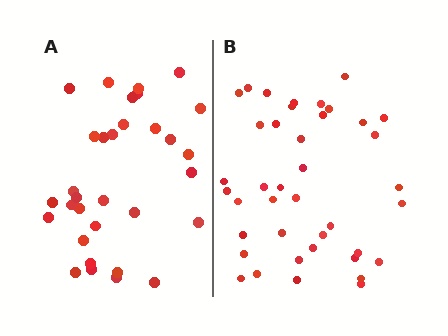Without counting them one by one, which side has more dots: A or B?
Region B (the right region) has more dots.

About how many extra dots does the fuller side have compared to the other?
Region B has roughly 8 or so more dots than region A.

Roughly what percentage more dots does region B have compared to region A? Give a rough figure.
About 25% more.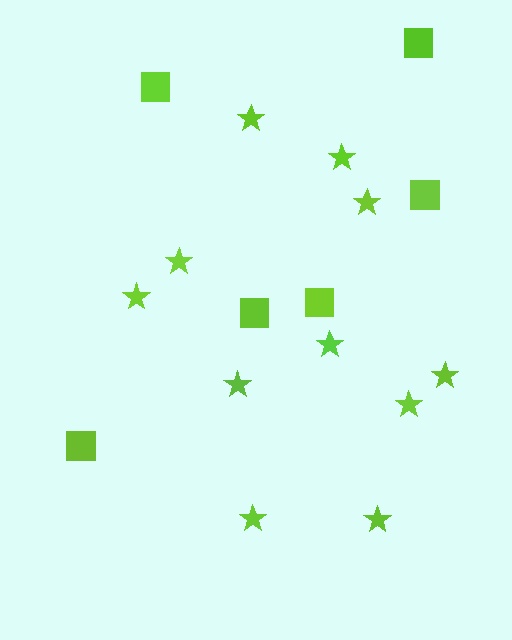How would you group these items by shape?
There are 2 groups: one group of squares (6) and one group of stars (11).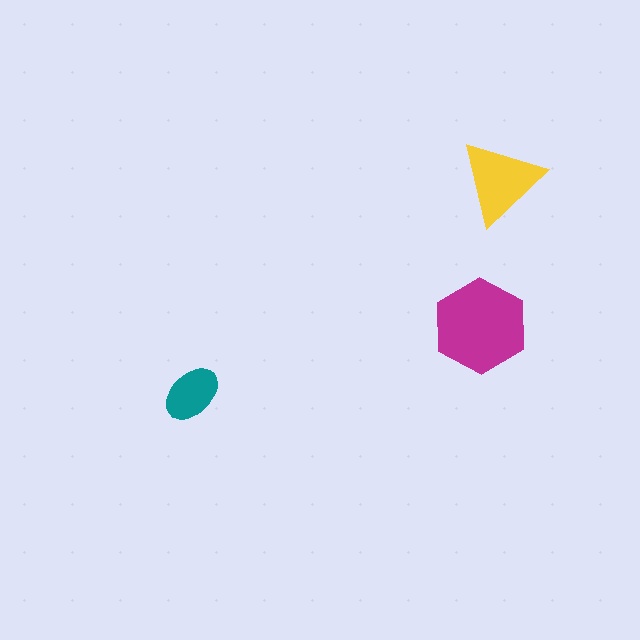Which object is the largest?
The magenta hexagon.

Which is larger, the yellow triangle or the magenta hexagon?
The magenta hexagon.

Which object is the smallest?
The teal ellipse.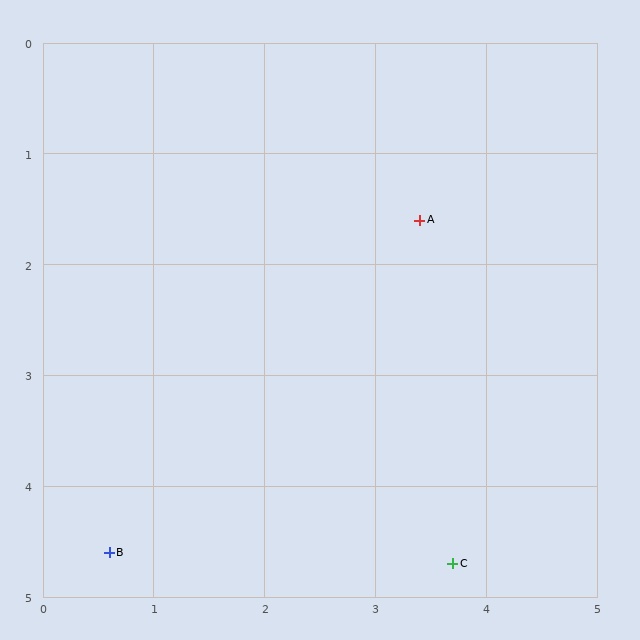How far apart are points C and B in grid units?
Points C and B are about 3.1 grid units apart.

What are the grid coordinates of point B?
Point B is at approximately (0.6, 4.6).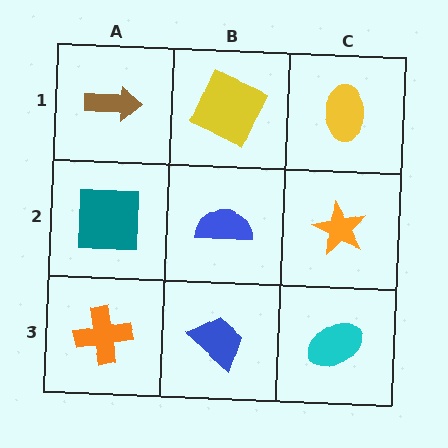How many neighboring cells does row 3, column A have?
2.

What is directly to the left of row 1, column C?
A yellow square.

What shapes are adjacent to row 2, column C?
A yellow ellipse (row 1, column C), a cyan ellipse (row 3, column C), a blue semicircle (row 2, column B).